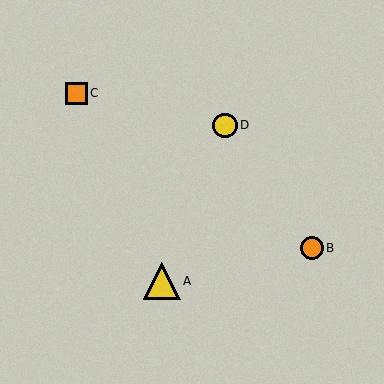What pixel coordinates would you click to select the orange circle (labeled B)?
Click at (312, 248) to select the orange circle B.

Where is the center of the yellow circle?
The center of the yellow circle is at (225, 125).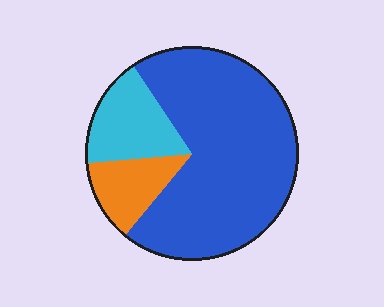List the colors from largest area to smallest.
From largest to smallest: blue, cyan, orange.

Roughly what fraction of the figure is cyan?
Cyan takes up about one sixth (1/6) of the figure.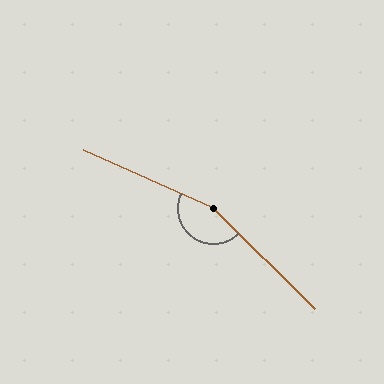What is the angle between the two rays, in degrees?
Approximately 160 degrees.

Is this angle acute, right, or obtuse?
It is obtuse.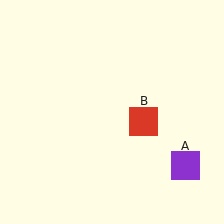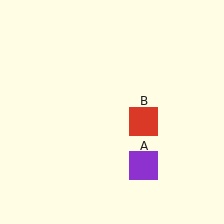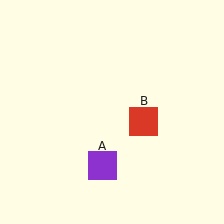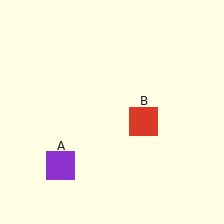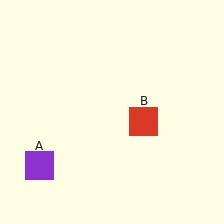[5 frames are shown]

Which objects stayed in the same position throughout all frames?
Red square (object B) remained stationary.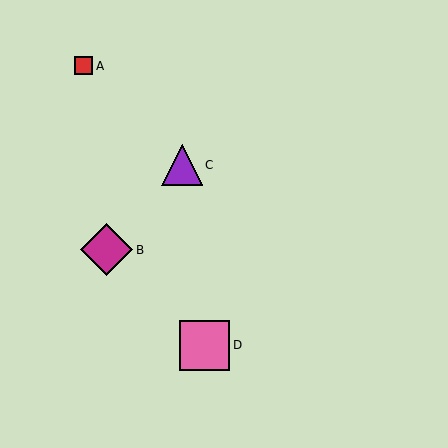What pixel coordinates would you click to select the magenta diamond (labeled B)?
Click at (107, 250) to select the magenta diamond B.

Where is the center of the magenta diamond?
The center of the magenta diamond is at (107, 250).